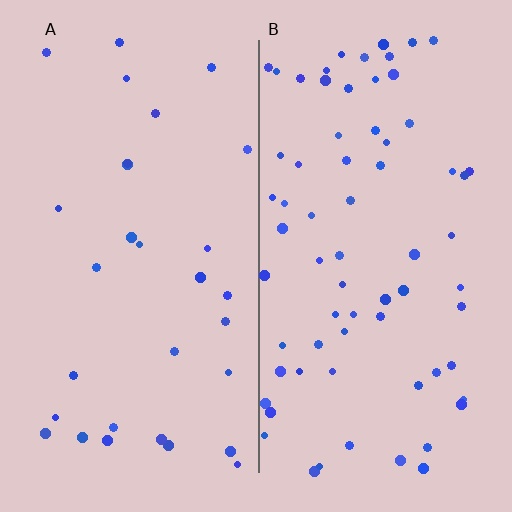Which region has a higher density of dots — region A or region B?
B (the right).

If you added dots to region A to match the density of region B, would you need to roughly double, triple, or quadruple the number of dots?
Approximately double.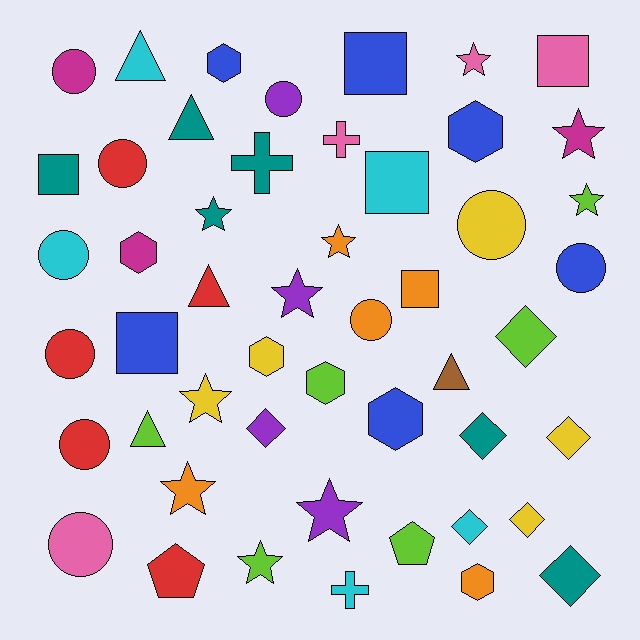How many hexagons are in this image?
There are 7 hexagons.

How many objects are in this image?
There are 50 objects.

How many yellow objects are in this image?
There are 5 yellow objects.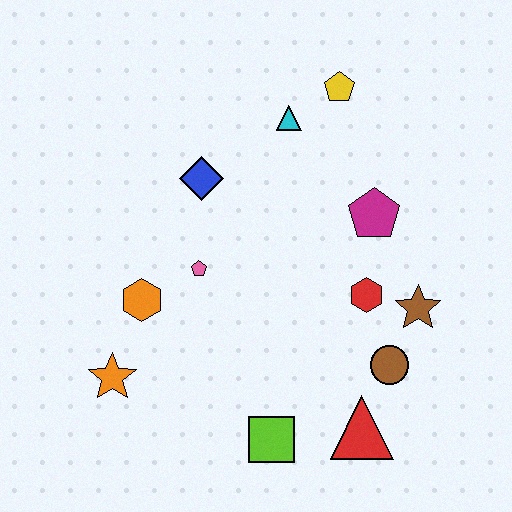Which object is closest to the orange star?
The orange hexagon is closest to the orange star.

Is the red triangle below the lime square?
No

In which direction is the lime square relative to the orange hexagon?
The lime square is below the orange hexagon.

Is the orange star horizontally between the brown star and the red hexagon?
No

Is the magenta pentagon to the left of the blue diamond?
No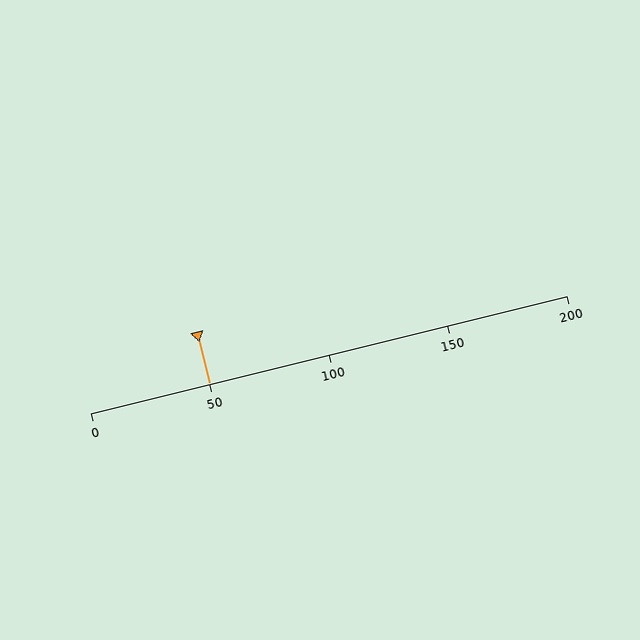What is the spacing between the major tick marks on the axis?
The major ticks are spaced 50 apart.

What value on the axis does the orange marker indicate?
The marker indicates approximately 50.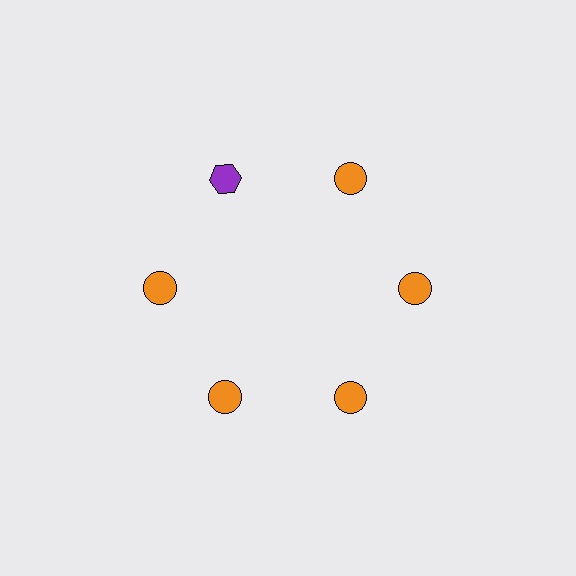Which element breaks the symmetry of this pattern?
The purple hexagon at roughly the 11 o'clock position breaks the symmetry. All other shapes are orange circles.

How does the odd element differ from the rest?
It differs in both color (purple instead of orange) and shape (hexagon instead of circle).